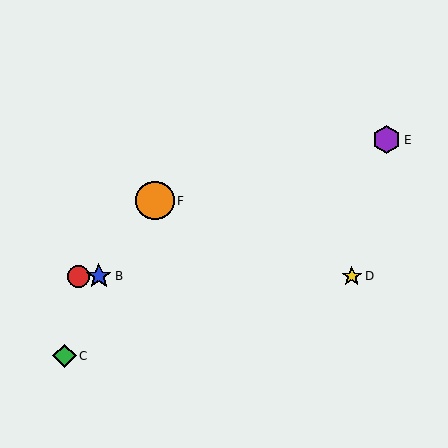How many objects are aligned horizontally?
3 objects (A, B, D) are aligned horizontally.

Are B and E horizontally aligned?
No, B is at y≈276 and E is at y≈140.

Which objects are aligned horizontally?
Objects A, B, D are aligned horizontally.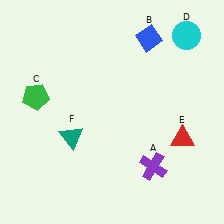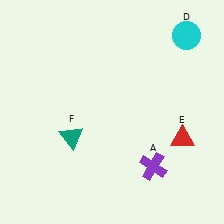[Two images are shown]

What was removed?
The green pentagon (C), the blue diamond (B) were removed in Image 2.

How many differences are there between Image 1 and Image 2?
There are 2 differences between the two images.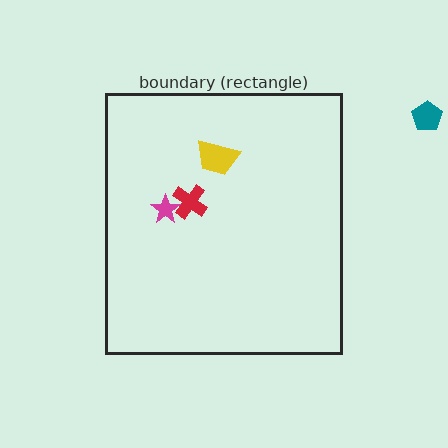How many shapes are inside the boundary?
3 inside, 1 outside.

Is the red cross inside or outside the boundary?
Inside.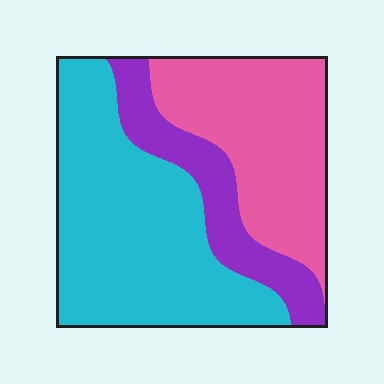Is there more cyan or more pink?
Cyan.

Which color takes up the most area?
Cyan, at roughly 50%.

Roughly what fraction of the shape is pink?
Pink covers 34% of the shape.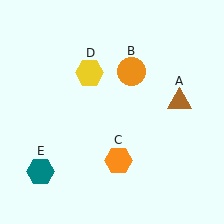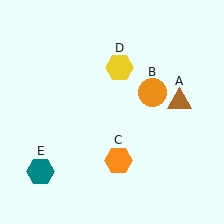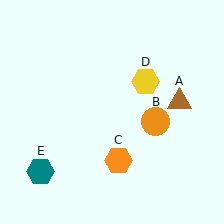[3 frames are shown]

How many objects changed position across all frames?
2 objects changed position: orange circle (object B), yellow hexagon (object D).